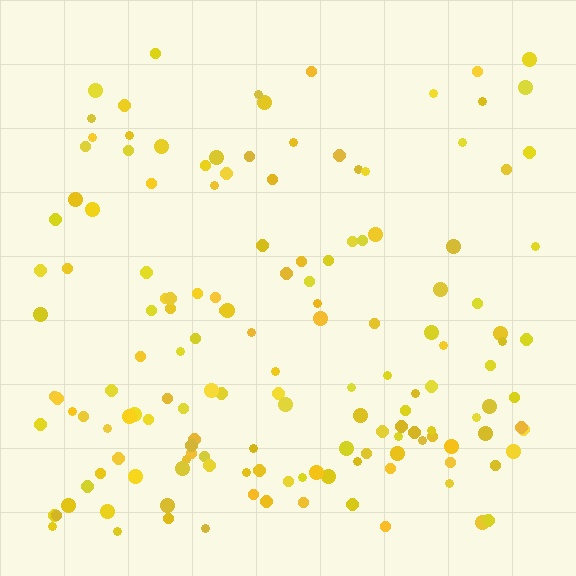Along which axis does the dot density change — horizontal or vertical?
Vertical.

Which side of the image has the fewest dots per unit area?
The top.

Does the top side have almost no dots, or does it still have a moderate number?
Still a moderate number, just noticeably fewer than the bottom.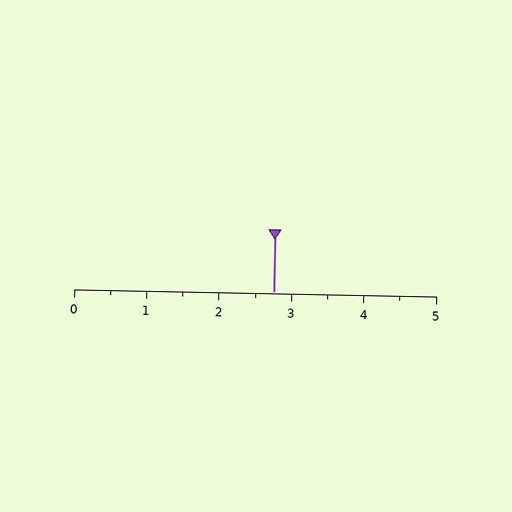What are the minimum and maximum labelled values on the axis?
The axis runs from 0 to 5.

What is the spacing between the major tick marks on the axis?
The major ticks are spaced 1 apart.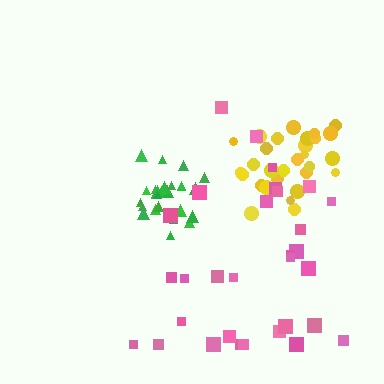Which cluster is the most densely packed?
Green.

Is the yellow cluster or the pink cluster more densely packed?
Yellow.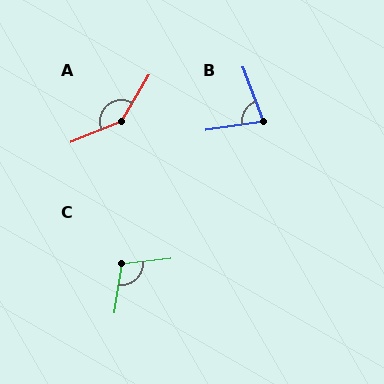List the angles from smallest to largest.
B (78°), C (105°), A (144°).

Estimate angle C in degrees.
Approximately 105 degrees.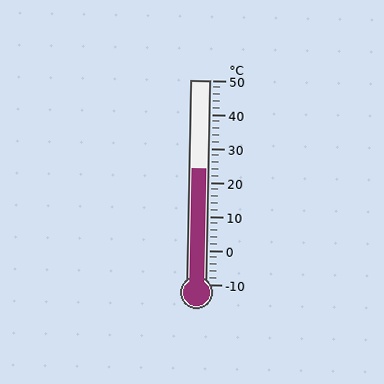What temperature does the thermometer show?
The thermometer shows approximately 24°C.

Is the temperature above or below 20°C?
The temperature is above 20°C.